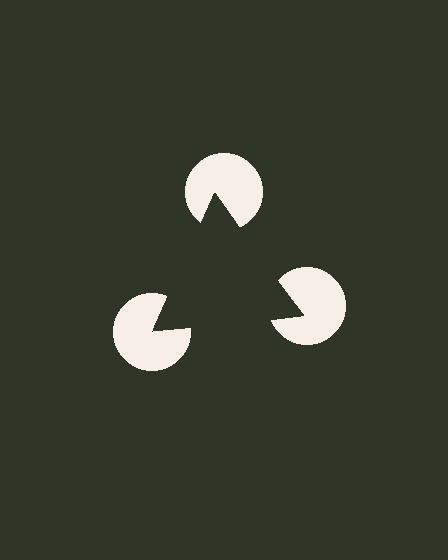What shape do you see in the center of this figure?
An illusory triangle — its edges are inferred from the aligned wedge cuts in the pac-man discs, not physically drawn.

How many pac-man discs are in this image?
There are 3 — one at each vertex of the illusory triangle.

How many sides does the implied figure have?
3 sides.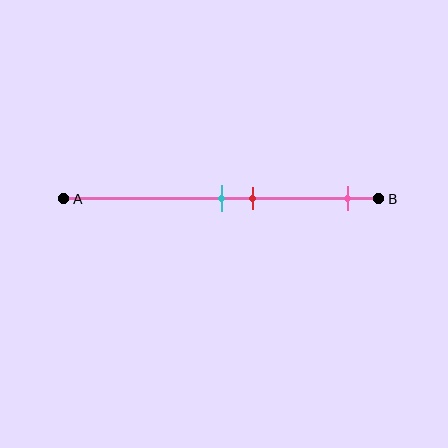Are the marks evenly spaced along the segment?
No, the marks are not evenly spaced.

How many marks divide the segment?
There are 3 marks dividing the segment.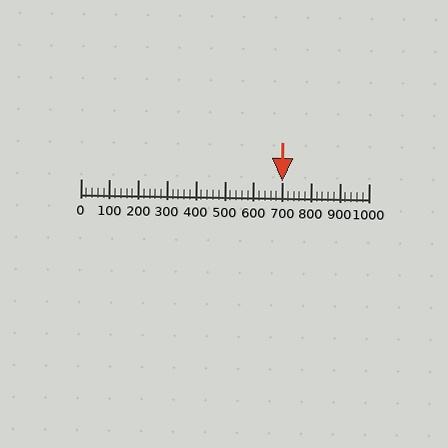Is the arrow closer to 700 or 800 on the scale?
The arrow is closer to 700.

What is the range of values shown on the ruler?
The ruler shows values from 0 to 1000.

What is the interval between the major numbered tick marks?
The major tick marks are spaced 100 units apart.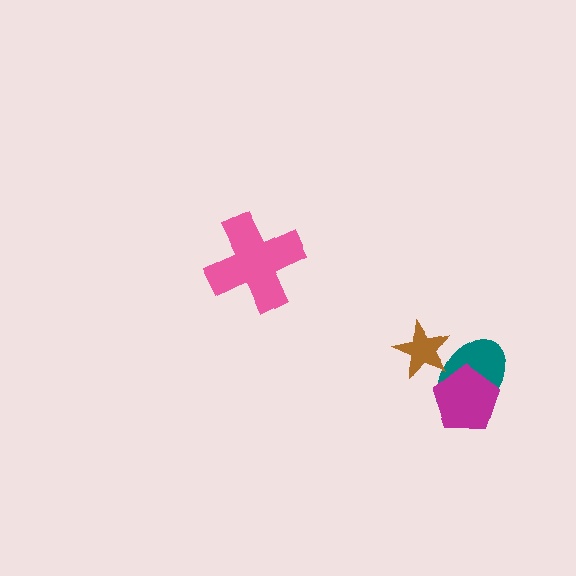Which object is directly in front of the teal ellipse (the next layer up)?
The magenta pentagon is directly in front of the teal ellipse.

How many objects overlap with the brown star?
1 object overlaps with the brown star.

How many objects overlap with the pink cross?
0 objects overlap with the pink cross.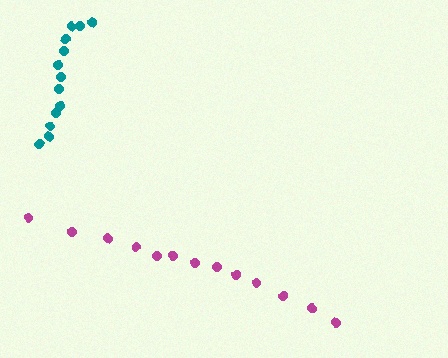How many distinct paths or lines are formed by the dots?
There are 2 distinct paths.